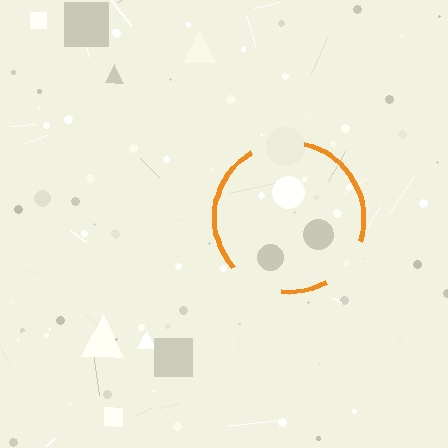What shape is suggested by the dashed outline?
The dashed outline suggests a circle.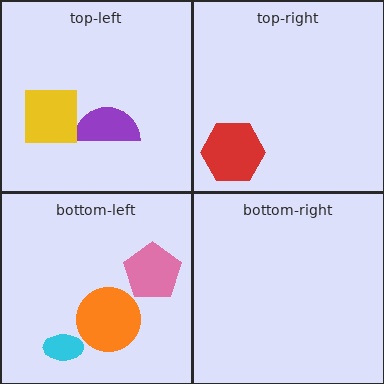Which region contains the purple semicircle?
The top-left region.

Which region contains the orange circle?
The bottom-left region.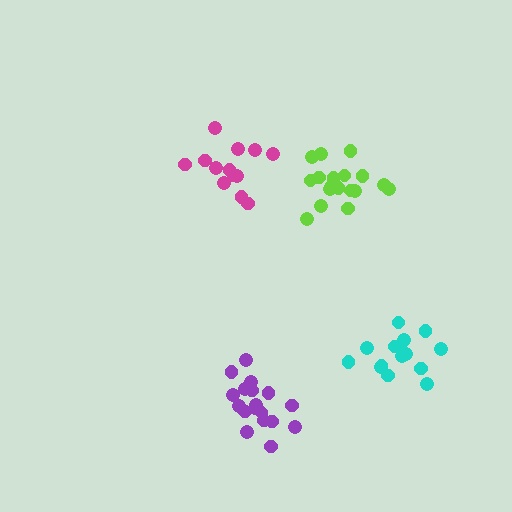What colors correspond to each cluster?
The clusters are colored: cyan, lime, purple, magenta.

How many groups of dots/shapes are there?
There are 4 groups.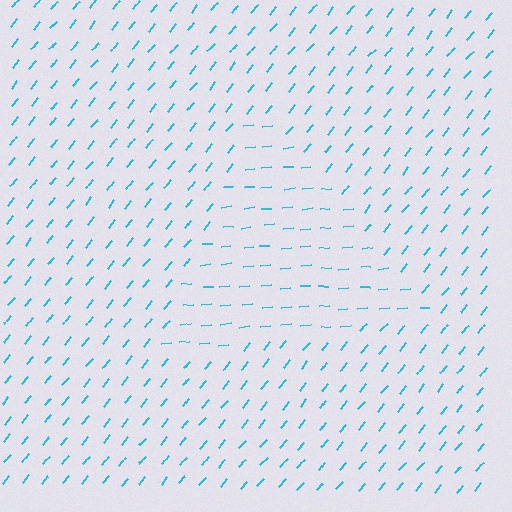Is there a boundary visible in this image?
Yes, there is a texture boundary formed by a change in line orientation.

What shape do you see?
I see a triangle.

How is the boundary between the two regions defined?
The boundary is defined purely by a change in line orientation (approximately 45 degrees difference). All lines are the same color and thickness.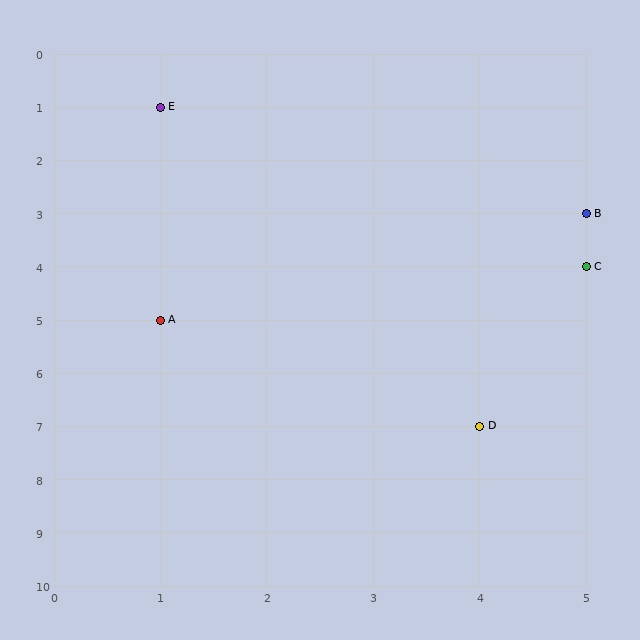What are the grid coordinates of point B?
Point B is at grid coordinates (5, 3).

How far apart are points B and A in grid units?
Points B and A are 4 columns and 2 rows apart (about 4.5 grid units diagonally).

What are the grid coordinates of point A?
Point A is at grid coordinates (1, 5).